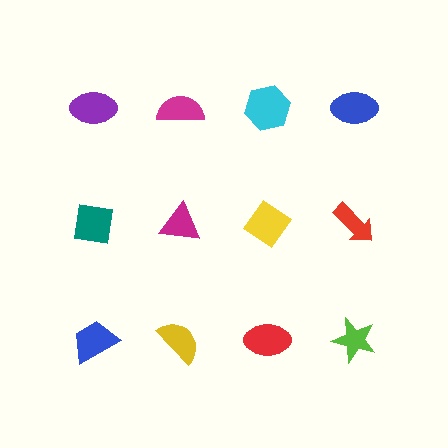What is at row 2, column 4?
A red arrow.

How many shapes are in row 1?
4 shapes.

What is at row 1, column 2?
A magenta semicircle.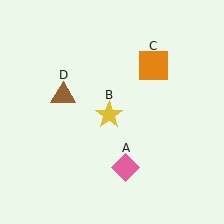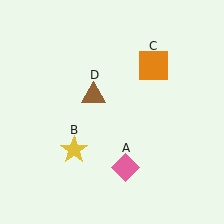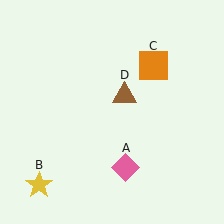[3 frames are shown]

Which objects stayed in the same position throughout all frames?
Pink diamond (object A) and orange square (object C) remained stationary.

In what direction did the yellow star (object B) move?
The yellow star (object B) moved down and to the left.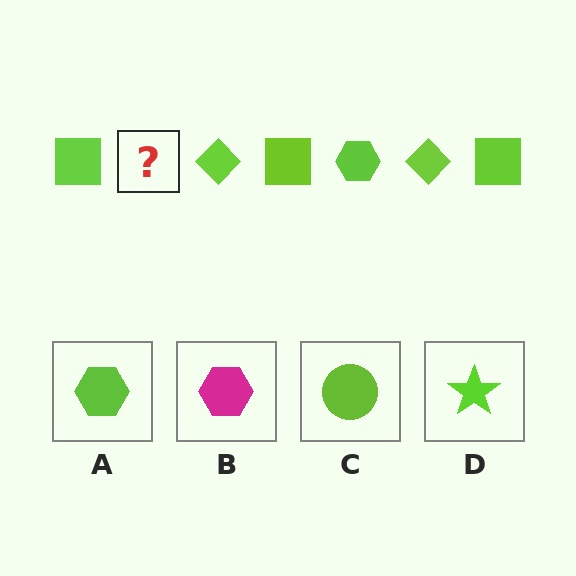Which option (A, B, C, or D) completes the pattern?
A.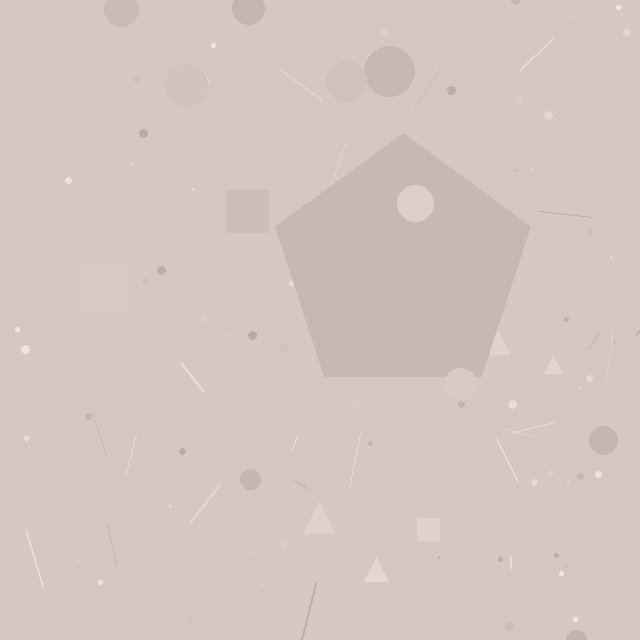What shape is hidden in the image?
A pentagon is hidden in the image.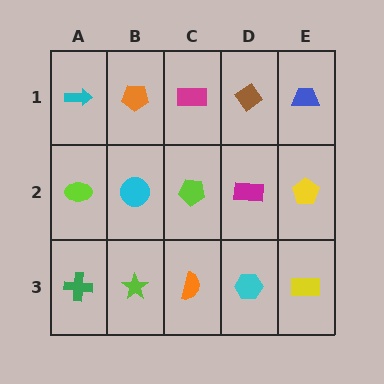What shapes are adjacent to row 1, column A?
A lime ellipse (row 2, column A), an orange pentagon (row 1, column B).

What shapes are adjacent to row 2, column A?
A cyan arrow (row 1, column A), a green cross (row 3, column A), a cyan circle (row 2, column B).